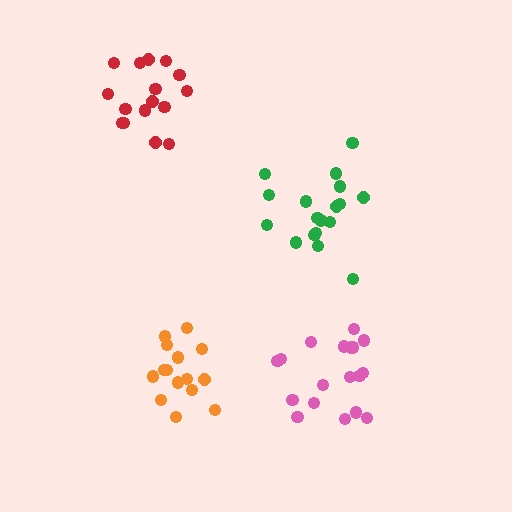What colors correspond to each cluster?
The clusters are colored: orange, pink, green, red.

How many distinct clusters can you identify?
There are 4 distinct clusters.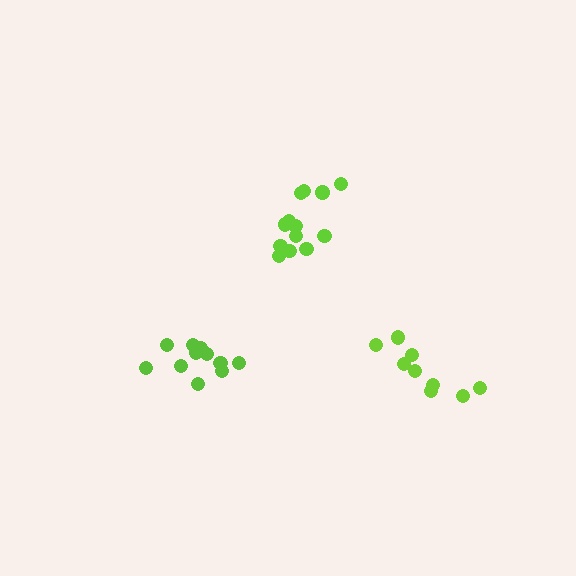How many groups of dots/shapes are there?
There are 3 groups.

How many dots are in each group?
Group 1: 13 dots, Group 2: 9 dots, Group 3: 11 dots (33 total).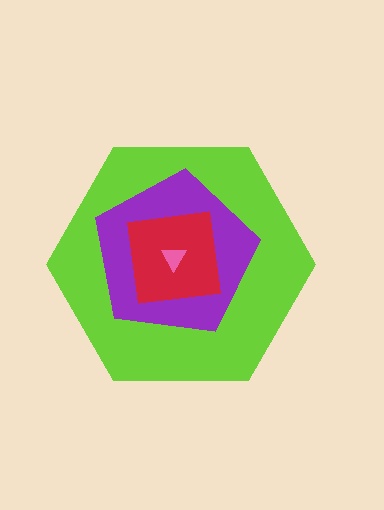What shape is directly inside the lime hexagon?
The purple pentagon.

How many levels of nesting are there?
4.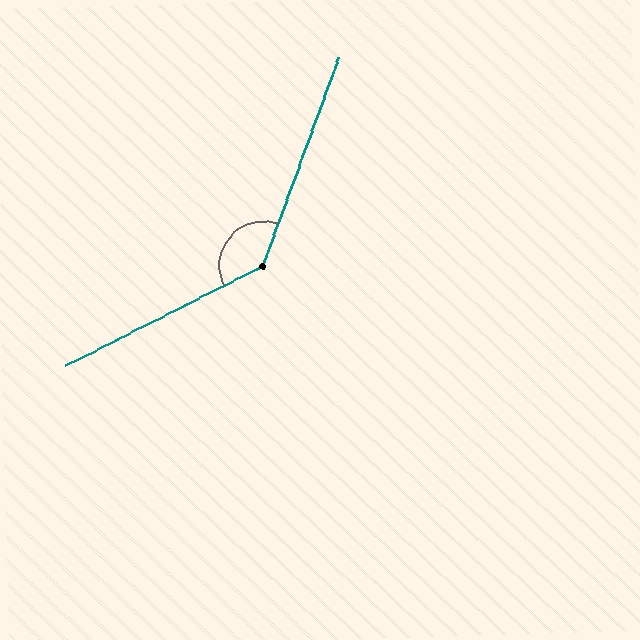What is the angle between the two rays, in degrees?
Approximately 137 degrees.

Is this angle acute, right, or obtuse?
It is obtuse.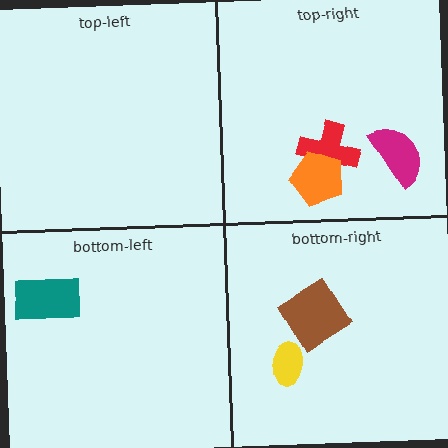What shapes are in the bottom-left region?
The teal rectangle.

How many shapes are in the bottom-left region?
1.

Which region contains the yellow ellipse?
The bottom-right region.